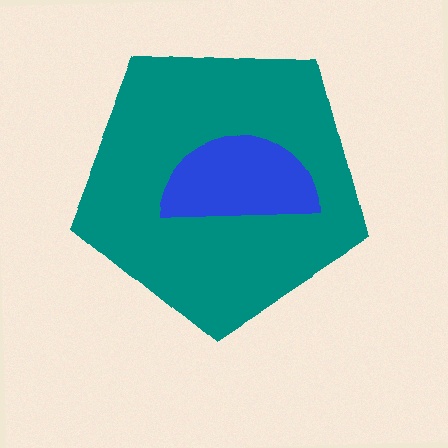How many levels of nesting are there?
2.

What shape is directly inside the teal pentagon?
The blue semicircle.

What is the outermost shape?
The teal pentagon.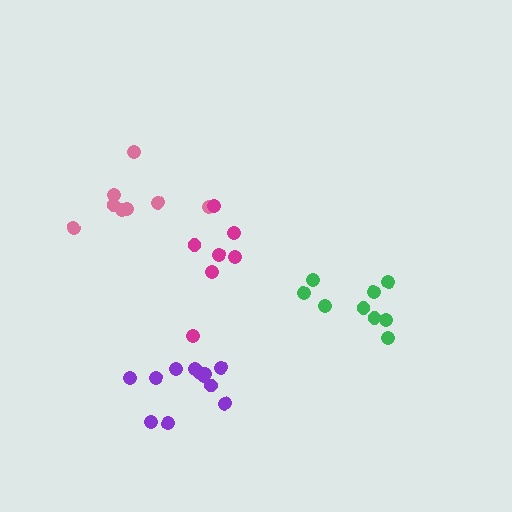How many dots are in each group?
Group 1: 8 dots, Group 2: 12 dots, Group 3: 9 dots, Group 4: 7 dots (36 total).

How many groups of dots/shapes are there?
There are 4 groups.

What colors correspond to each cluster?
The clusters are colored: pink, purple, green, magenta.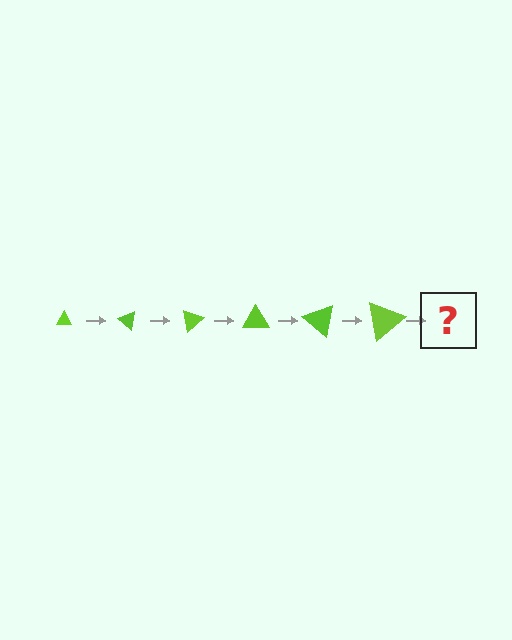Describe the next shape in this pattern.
It should be a triangle, larger than the previous one and rotated 240 degrees from the start.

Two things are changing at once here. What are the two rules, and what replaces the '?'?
The two rules are that the triangle grows larger each step and it rotates 40 degrees each step. The '?' should be a triangle, larger than the previous one and rotated 240 degrees from the start.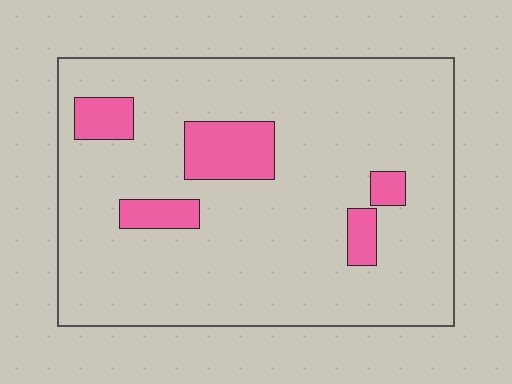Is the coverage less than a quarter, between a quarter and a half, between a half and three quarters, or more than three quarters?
Less than a quarter.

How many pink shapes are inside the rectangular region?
5.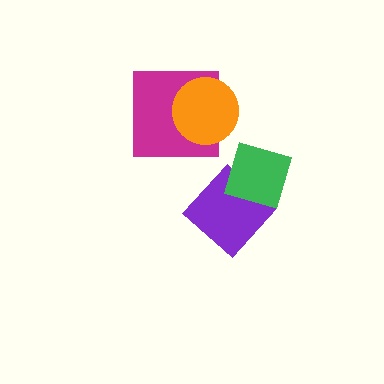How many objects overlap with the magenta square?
1 object overlaps with the magenta square.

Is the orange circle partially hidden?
No, no other shape covers it.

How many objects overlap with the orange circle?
1 object overlaps with the orange circle.